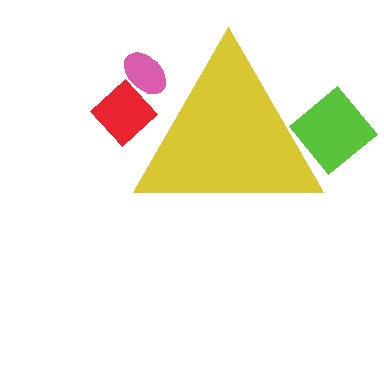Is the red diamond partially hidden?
Yes, the red diamond is partially hidden behind the yellow triangle.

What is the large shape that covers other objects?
A yellow triangle.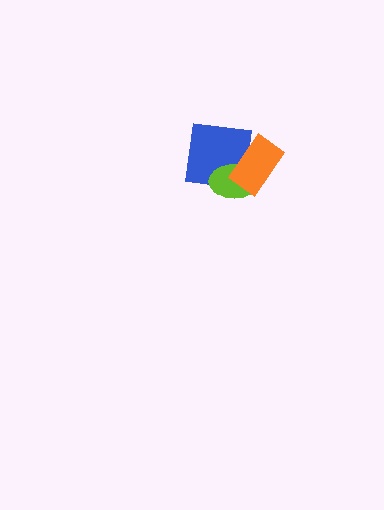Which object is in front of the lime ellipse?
The orange rectangle is in front of the lime ellipse.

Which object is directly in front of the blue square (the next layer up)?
The lime ellipse is directly in front of the blue square.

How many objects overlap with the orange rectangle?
2 objects overlap with the orange rectangle.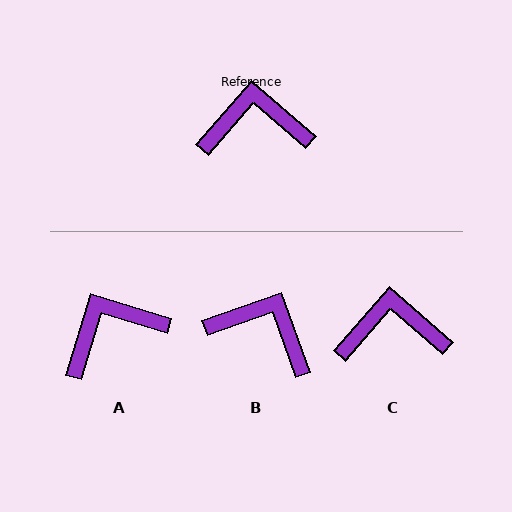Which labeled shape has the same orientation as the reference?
C.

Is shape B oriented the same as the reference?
No, it is off by about 30 degrees.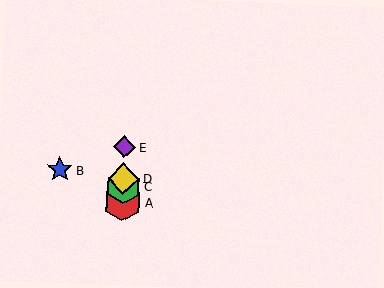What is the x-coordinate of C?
Object C is at x≈123.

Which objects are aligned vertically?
Objects A, C, D, E are aligned vertically.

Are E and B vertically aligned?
No, E is at x≈125 and B is at x≈60.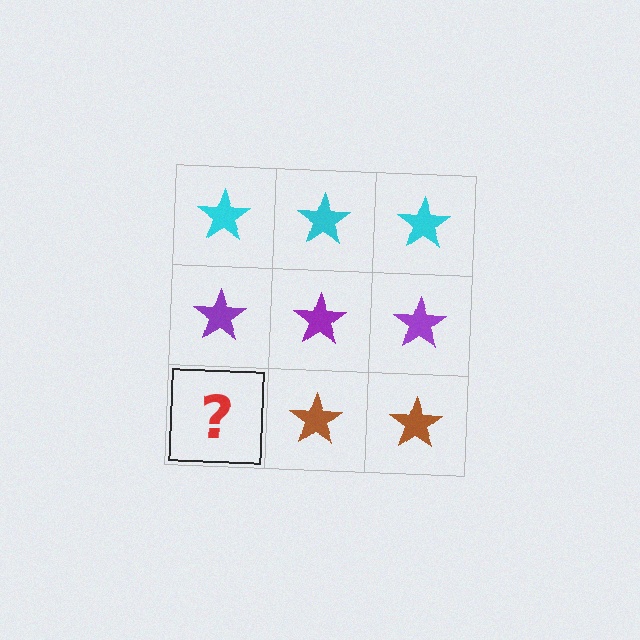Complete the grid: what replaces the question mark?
The question mark should be replaced with a brown star.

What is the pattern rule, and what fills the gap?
The rule is that each row has a consistent color. The gap should be filled with a brown star.